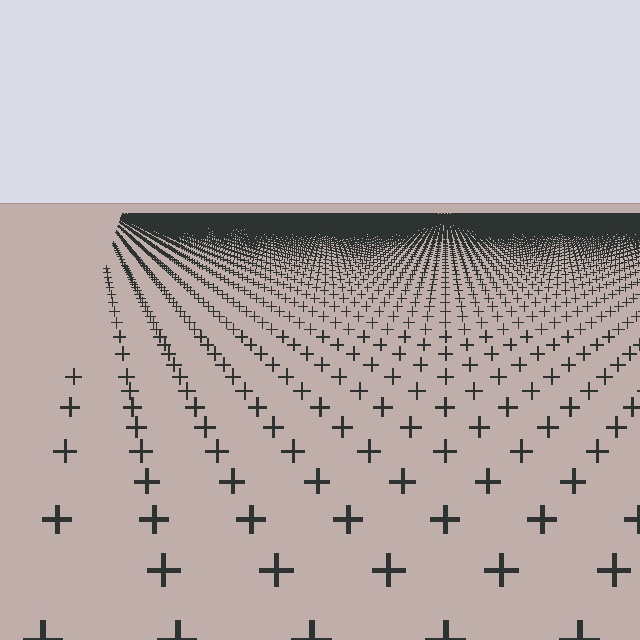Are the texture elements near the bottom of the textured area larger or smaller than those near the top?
Larger. Near the bottom, elements are closer to the viewer and appear at a bigger on-screen size.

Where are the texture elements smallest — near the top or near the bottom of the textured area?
Near the top.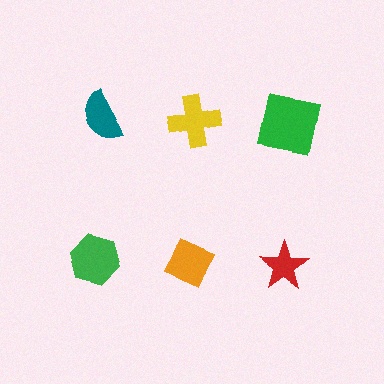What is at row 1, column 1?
A teal semicircle.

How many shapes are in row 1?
3 shapes.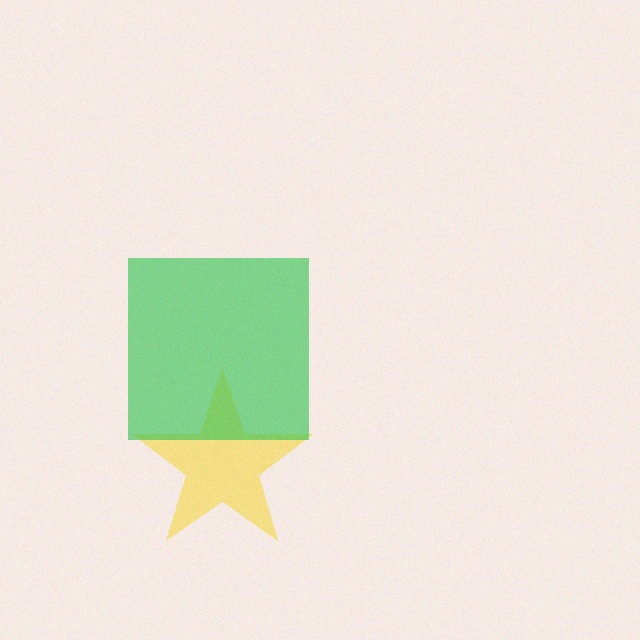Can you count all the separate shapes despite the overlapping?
Yes, there are 2 separate shapes.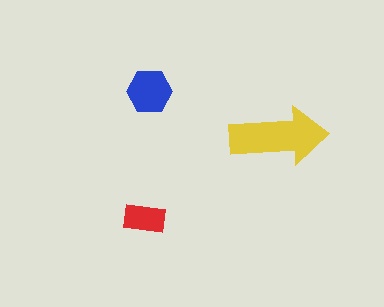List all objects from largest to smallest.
The yellow arrow, the blue hexagon, the red rectangle.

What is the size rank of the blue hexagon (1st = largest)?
2nd.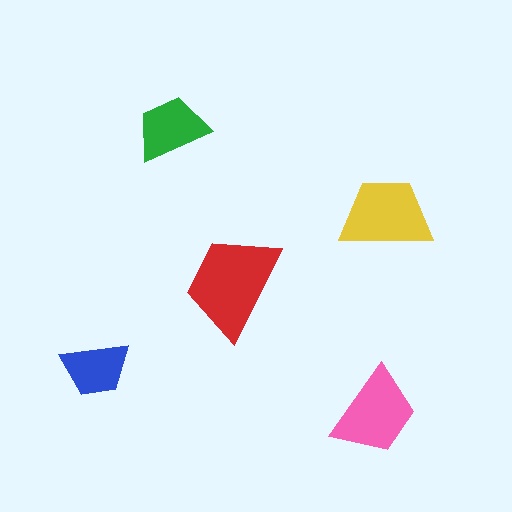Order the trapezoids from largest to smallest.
the red one, the yellow one, the pink one, the green one, the blue one.